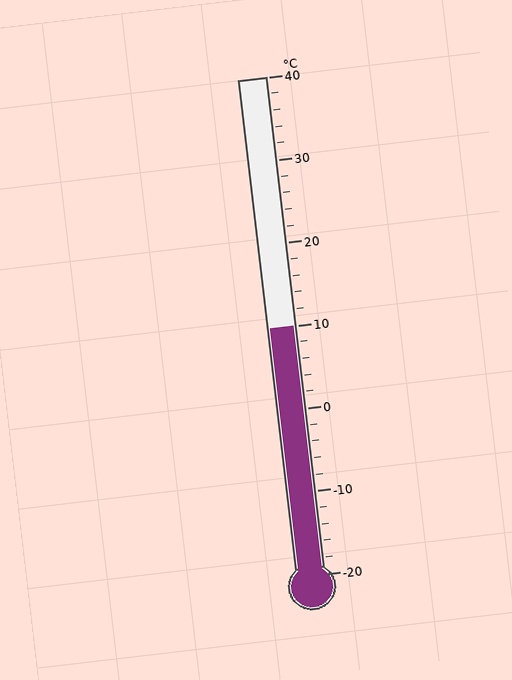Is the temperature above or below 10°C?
The temperature is at 10°C.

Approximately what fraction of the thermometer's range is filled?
The thermometer is filled to approximately 50% of its range.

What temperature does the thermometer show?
The thermometer shows approximately 10°C.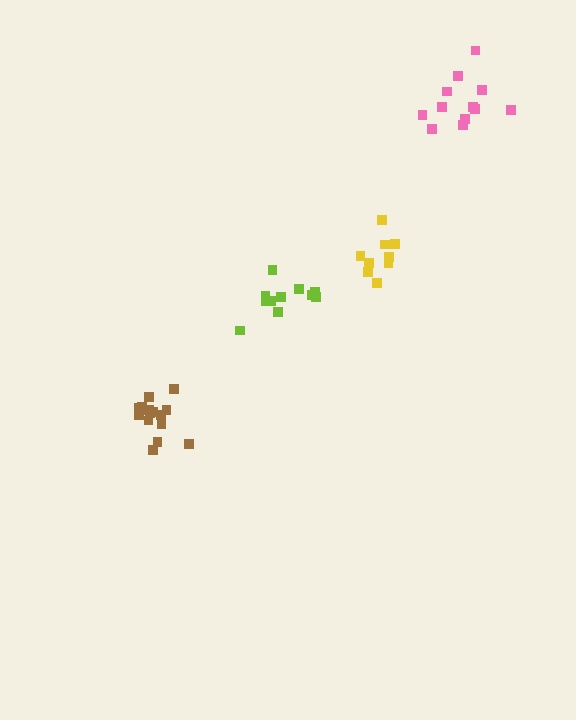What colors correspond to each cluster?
The clusters are colored: brown, pink, lime, yellow.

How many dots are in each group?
Group 1: 15 dots, Group 2: 12 dots, Group 3: 11 dots, Group 4: 9 dots (47 total).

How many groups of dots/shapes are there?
There are 4 groups.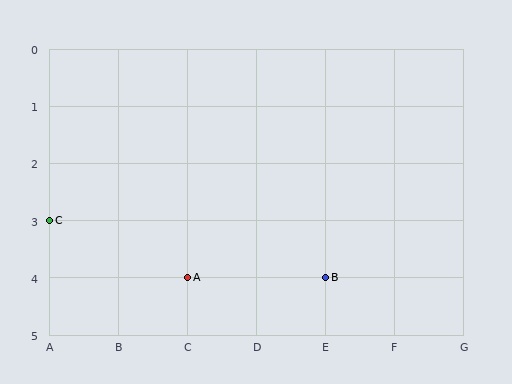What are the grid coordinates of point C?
Point C is at grid coordinates (A, 3).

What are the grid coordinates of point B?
Point B is at grid coordinates (E, 4).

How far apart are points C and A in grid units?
Points C and A are 2 columns and 1 row apart (about 2.2 grid units diagonally).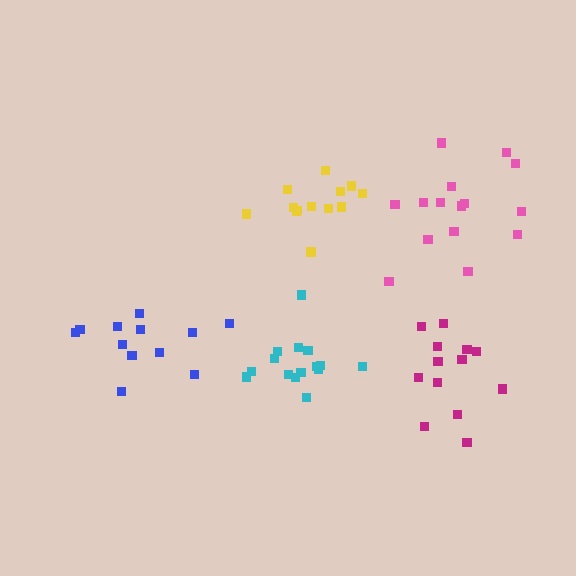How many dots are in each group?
Group 1: 15 dots, Group 2: 13 dots, Group 3: 12 dots, Group 4: 13 dots, Group 5: 15 dots (68 total).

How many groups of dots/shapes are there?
There are 5 groups.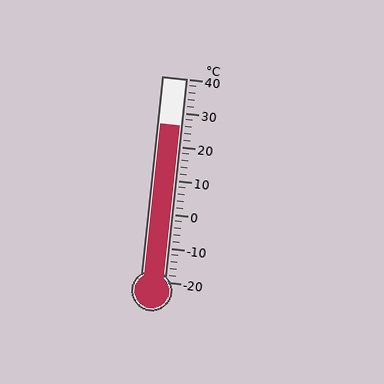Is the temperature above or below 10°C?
The temperature is above 10°C.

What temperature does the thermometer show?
The thermometer shows approximately 26°C.